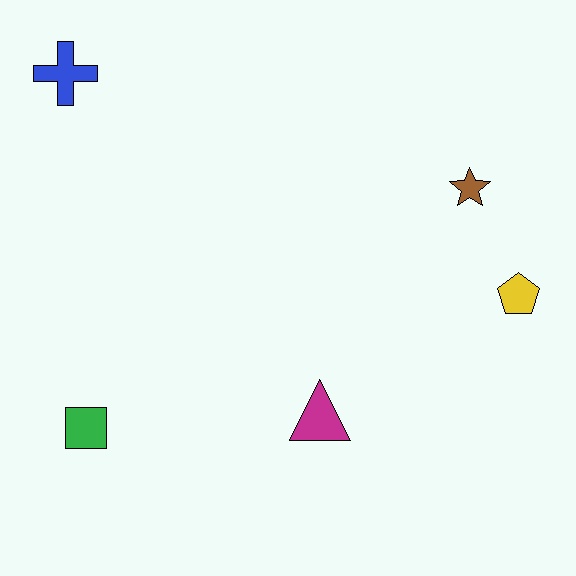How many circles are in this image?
There are no circles.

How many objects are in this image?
There are 5 objects.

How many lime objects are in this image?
There are no lime objects.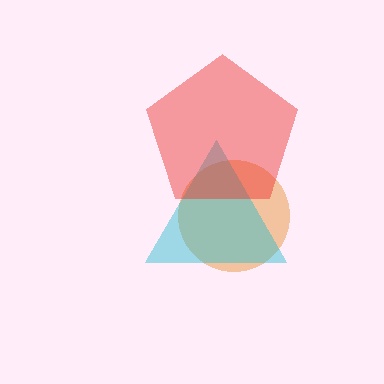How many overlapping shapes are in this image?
There are 3 overlapping shapes in the image.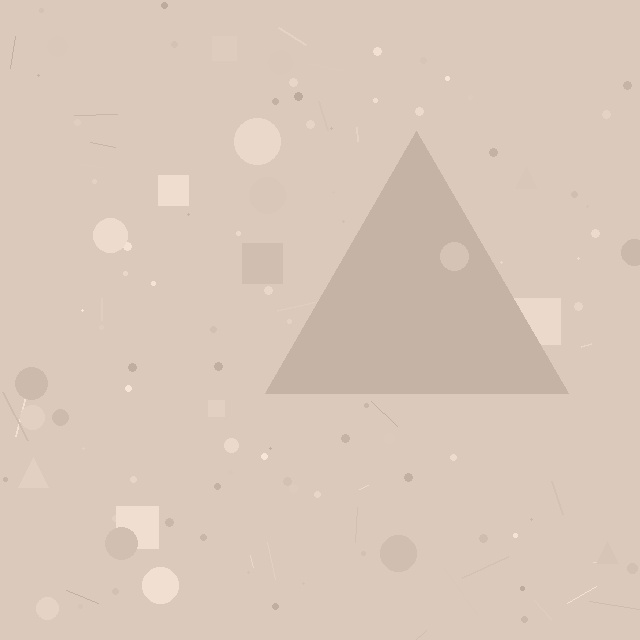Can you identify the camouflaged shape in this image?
The camouflaged shape is a triangle.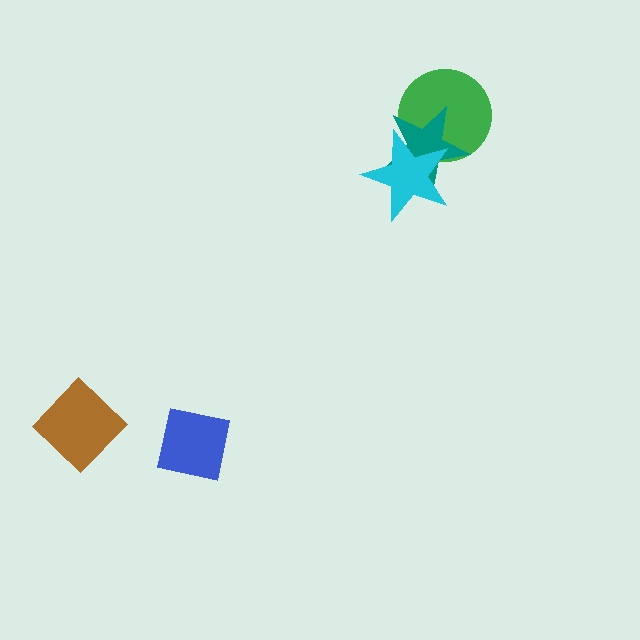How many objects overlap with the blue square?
0 objects overlap with the blue square.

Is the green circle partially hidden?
Yes, it is partially covered by another shape.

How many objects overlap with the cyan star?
2 objects overlap with the cyan star.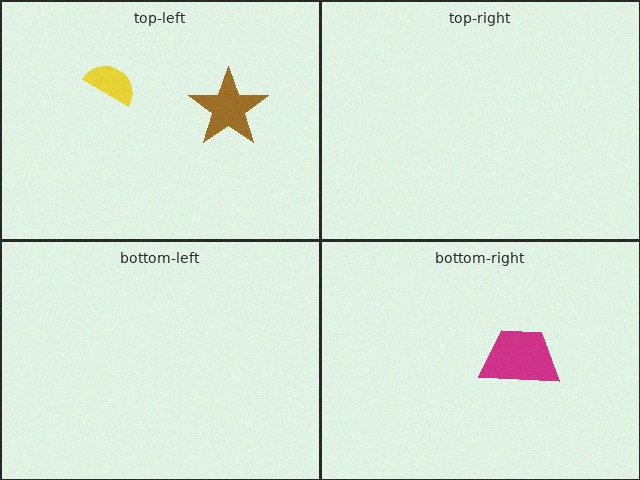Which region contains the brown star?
The top-left region.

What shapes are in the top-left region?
The yellow semicircle, the brown star.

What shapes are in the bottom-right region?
The magenta trapezoid.